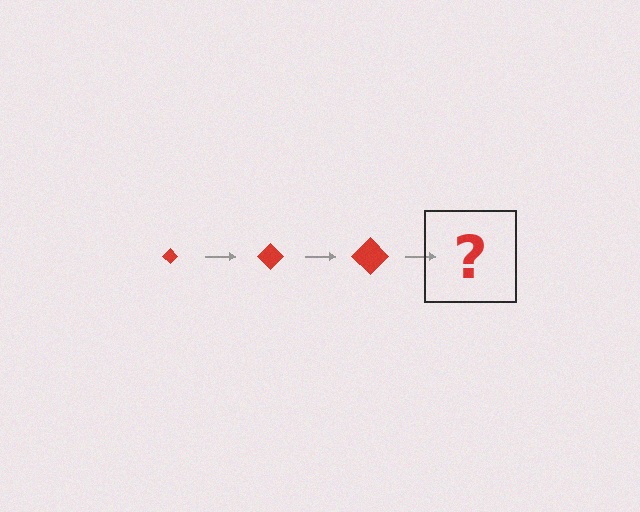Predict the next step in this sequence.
The next step is a red diamond, larger than the previous one.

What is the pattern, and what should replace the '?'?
The pattern is that the diamond gets progressively larger each step. The '?' should be a red diamond, larger than the previous one.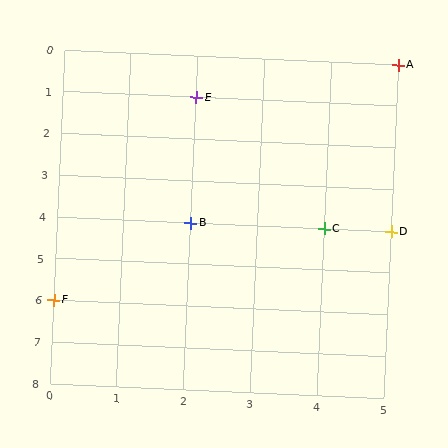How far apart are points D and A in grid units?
Points D and A are 4 rows apart.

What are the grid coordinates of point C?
Point C is at grid coordinates (4, 4).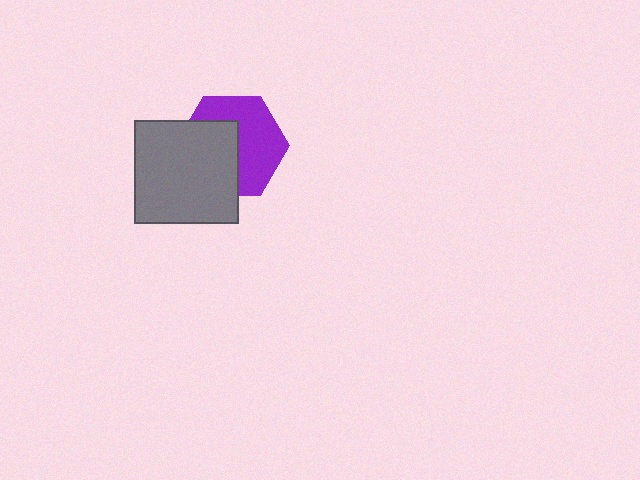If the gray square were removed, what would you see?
You would see the complete purple hexagon.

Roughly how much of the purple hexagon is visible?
About half of it is visible (roughly 53%).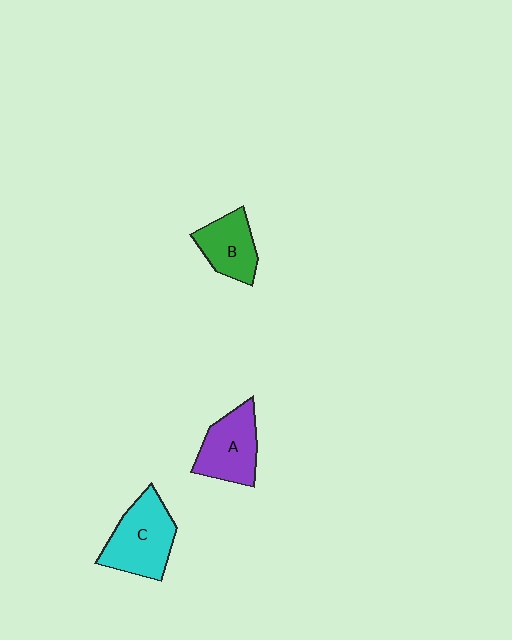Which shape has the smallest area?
Shape B (green).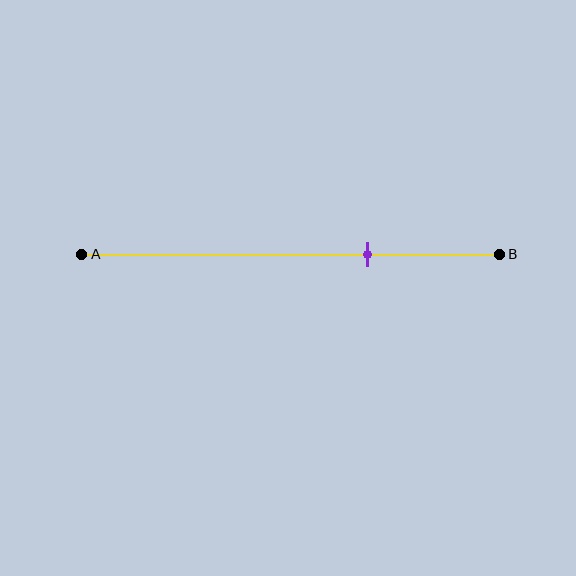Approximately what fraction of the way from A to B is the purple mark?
The purple mark is approximately 70% of the way from A to B.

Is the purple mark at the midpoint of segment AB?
No, the mark is at about 70% from A, not at the 50% midpoint.